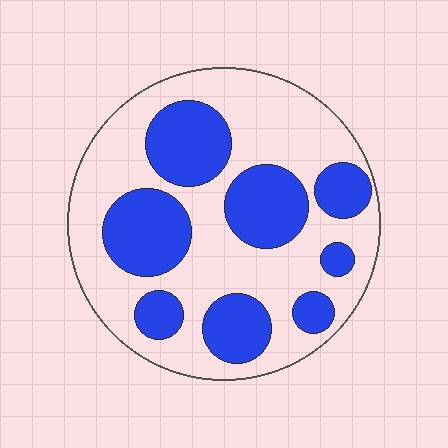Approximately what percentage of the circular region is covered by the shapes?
Approximately 35%.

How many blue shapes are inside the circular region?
8.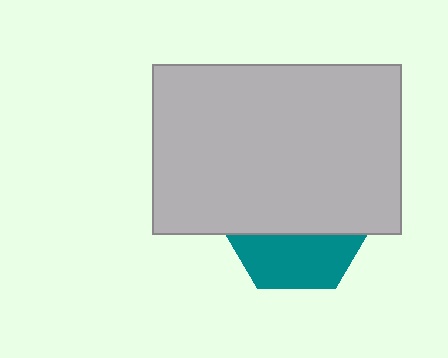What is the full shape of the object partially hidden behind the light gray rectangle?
The partially hidden object is a teal hexagon.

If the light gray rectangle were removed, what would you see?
You would see the complete teal hexagon.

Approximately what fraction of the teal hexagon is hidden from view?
Roughly 64% of the teal hexagon is hidden behind the light gray rectangle.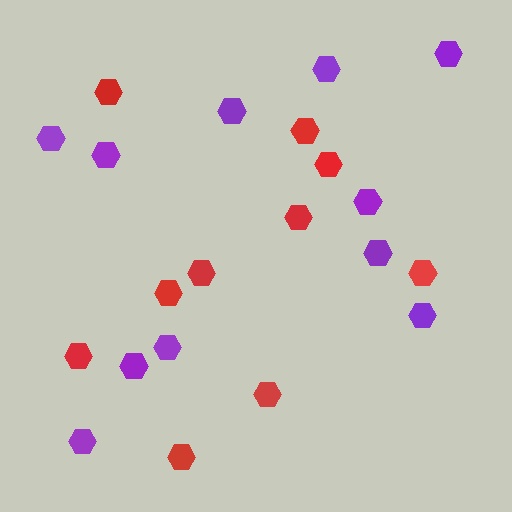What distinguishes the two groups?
There are 2 groups: one group of red hexagons (10) and one group of purple hexagons (11).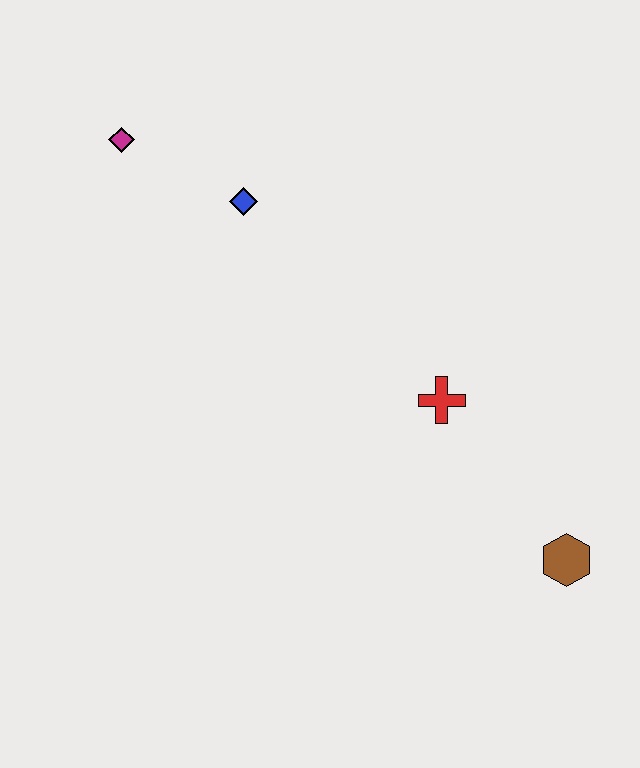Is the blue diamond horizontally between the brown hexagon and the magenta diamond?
Yes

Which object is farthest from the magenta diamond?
The brown hexagon is farthest from the magenta diamond.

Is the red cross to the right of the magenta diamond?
Yes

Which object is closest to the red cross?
The brown hexagon is closest to the red cross.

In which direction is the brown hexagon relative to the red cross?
The brown hexagon is below the red cross.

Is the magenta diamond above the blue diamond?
Yes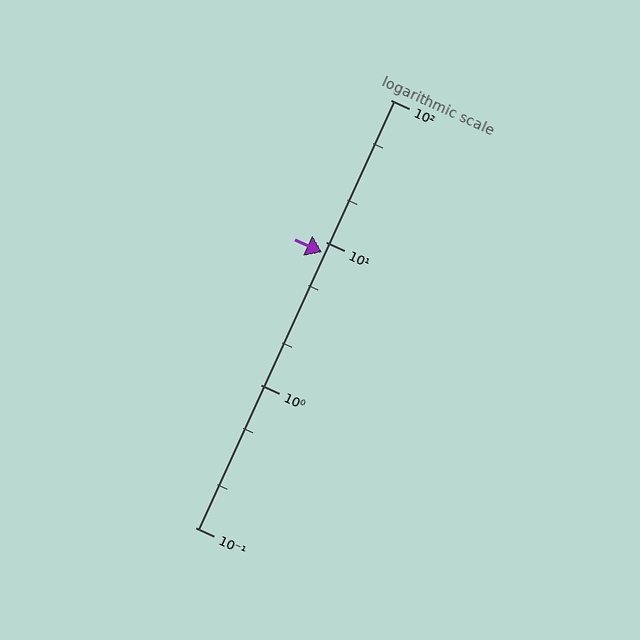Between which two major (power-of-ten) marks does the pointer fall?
The pointer is between 1 and 10.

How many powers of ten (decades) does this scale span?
The scale spans 3 decades, from 0.1 to 100.